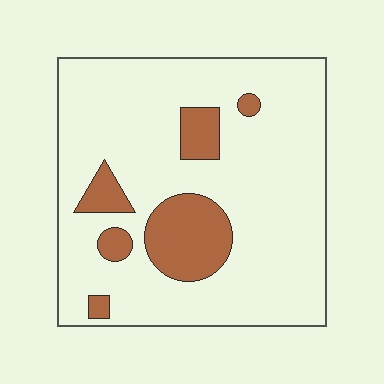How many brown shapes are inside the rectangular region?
6.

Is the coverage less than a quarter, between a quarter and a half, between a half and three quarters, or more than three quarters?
Less than a quarter.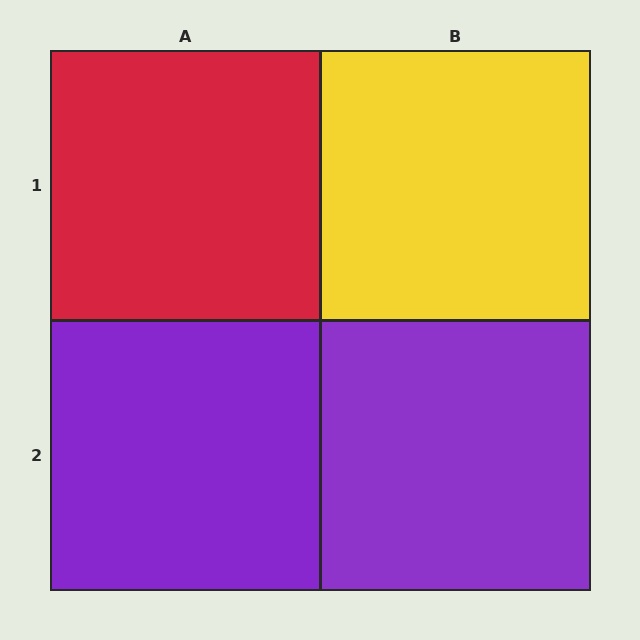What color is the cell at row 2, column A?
Purple.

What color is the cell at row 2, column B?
Purple.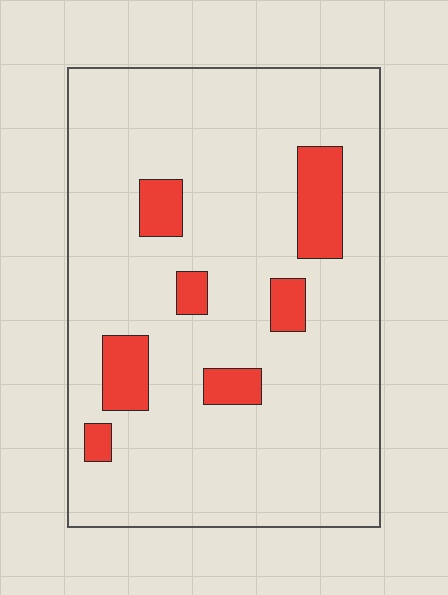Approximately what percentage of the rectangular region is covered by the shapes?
Approximately 10%.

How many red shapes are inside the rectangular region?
7.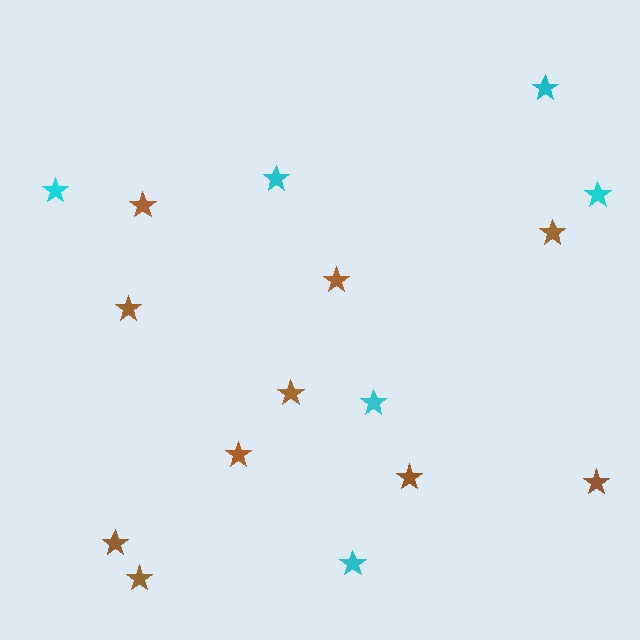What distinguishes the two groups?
There are 2 groups: one group of brown stars (10) and one group of cyan stars (6).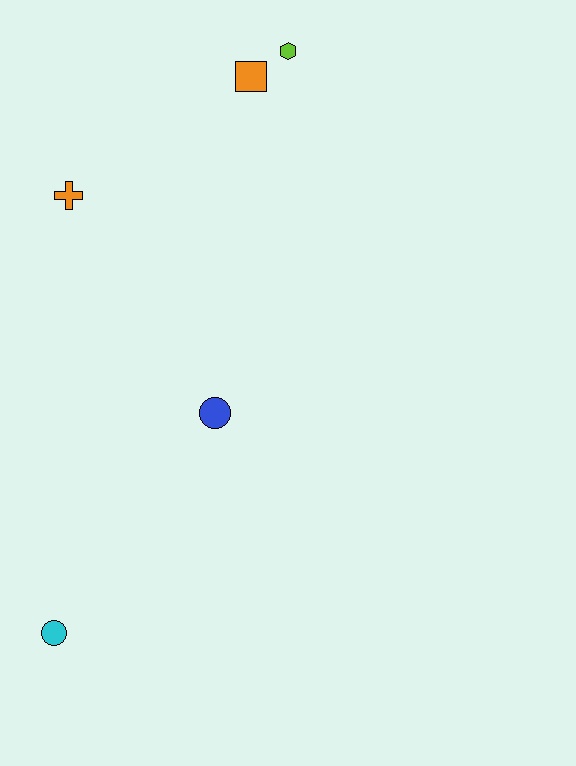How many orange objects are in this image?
There are 2 orange objects.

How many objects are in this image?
There are 5 objects.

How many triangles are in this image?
There are no triangles.